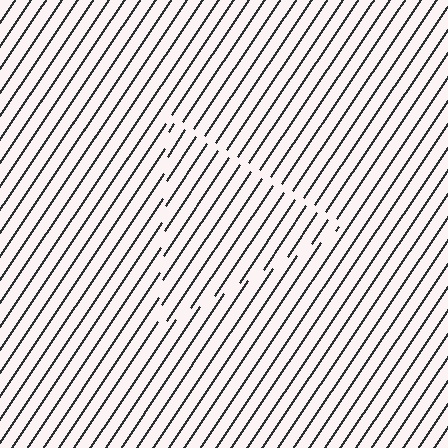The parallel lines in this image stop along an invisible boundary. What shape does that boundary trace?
An illusory triangle. The interior of the shape contains the same grating, shifted by half a period — the contour is defined by the phase discontinuity where line-ends from the inner and outer gratings abut.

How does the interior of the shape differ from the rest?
The interior of the shape contains the same grating, shifted by half a period — the contour is defined by the phase discontinuity where line-ends from the inner and outer gratings abut.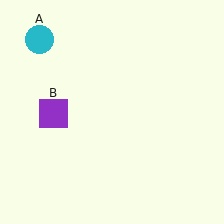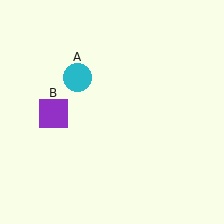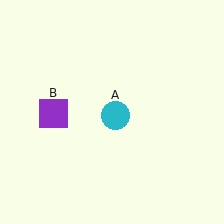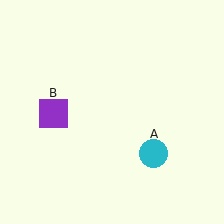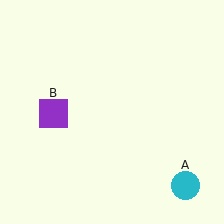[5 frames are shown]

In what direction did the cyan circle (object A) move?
The cyan circle (object A) moved down and to the right.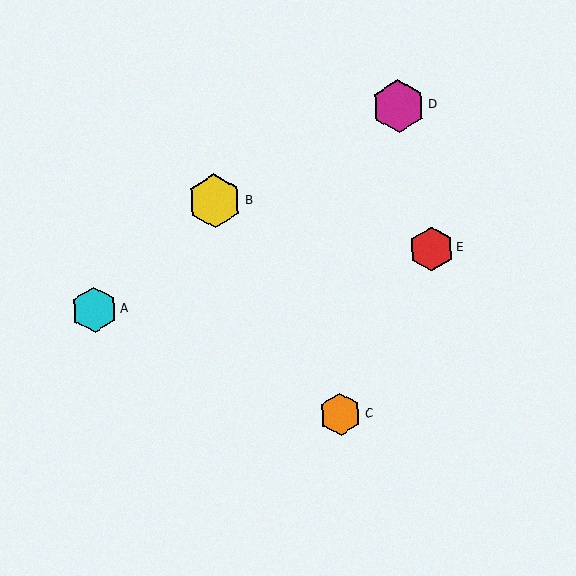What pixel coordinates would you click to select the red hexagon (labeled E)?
Click at (431, 249) to select the red hexagon E.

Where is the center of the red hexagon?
The center of the red hexagon is at (431, 249).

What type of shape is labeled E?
Shape E is a red hexagon.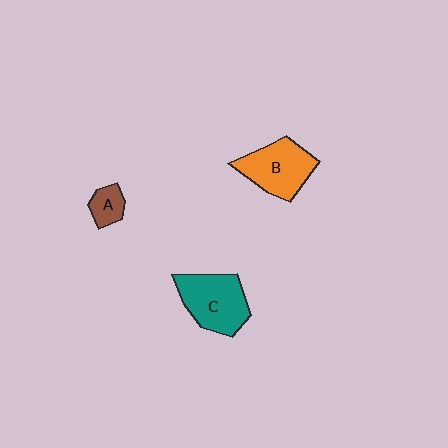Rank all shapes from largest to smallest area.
From largest to smallest: C (teal), B (orange), A (brown).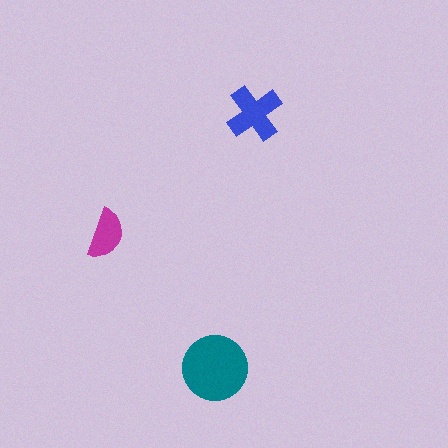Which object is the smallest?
The magenta semicircle.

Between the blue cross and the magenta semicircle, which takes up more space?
The blue cross.